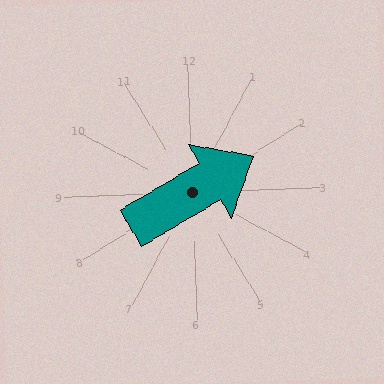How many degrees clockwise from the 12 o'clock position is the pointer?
Approximately 61 degrees.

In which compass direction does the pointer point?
Northeast.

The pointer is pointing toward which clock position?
Roughly 2 o'clock.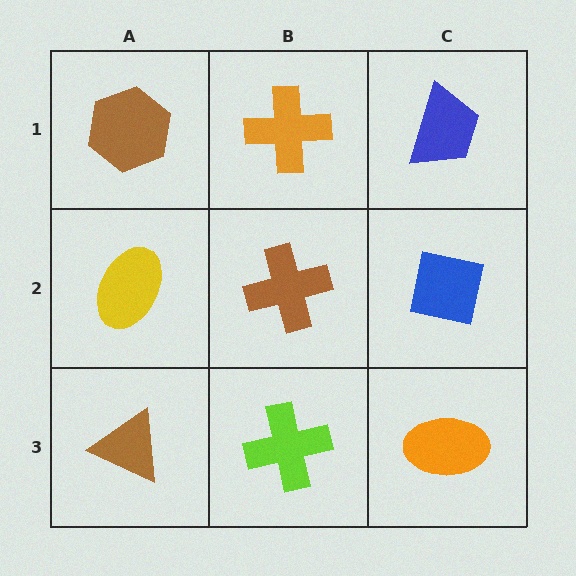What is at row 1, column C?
A blue trapezoid.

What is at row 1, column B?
An orange cross.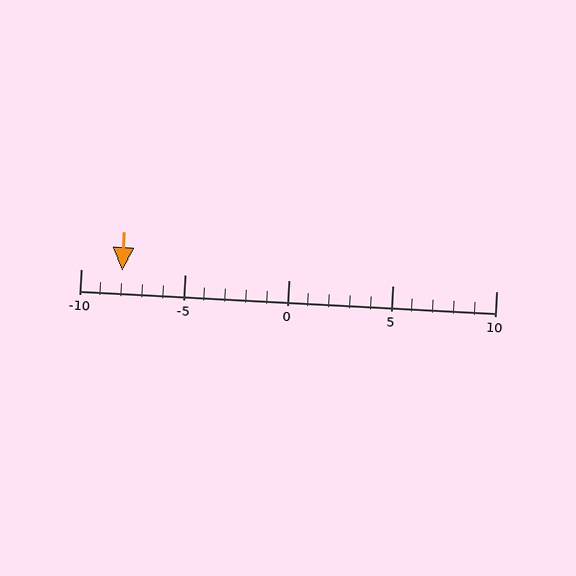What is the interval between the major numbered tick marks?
The major tick marks are spaced 5 units apart.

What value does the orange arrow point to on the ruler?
The orange arrow points to approximately -8.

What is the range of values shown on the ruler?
The ruler shows values from -10 to 10.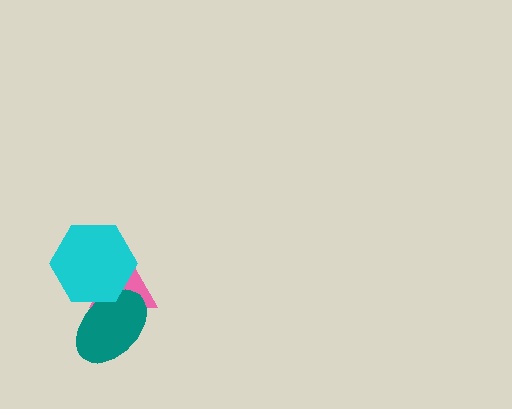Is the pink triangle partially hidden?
Yes, it is partially covered by another shape.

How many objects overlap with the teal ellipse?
2 objects overlap with the teal ellipse.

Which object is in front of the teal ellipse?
The cyan hexagon is in front of the teal ellipse.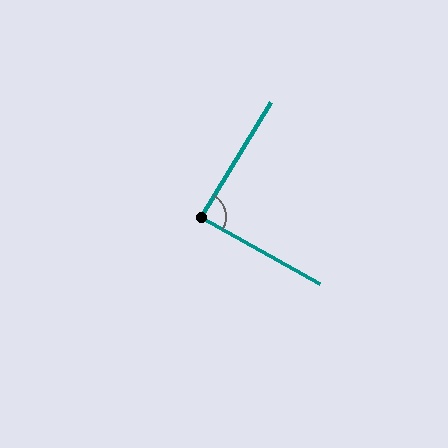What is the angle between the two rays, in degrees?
Approximately 88 degrees.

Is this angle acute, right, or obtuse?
It is approximately a right angle.